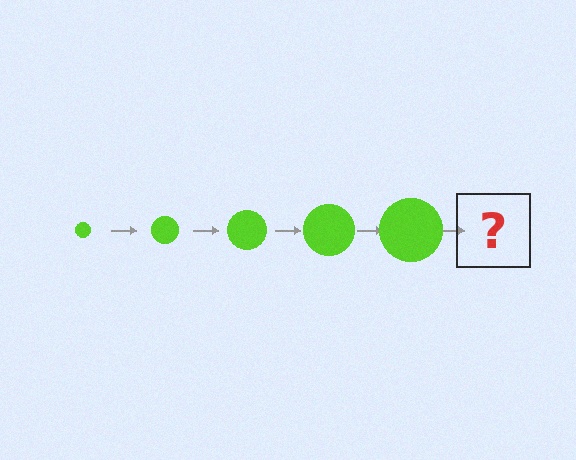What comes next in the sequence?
The next element should be a lime circle, larger than the previous one.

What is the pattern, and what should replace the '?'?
The pattern is that the circle gets progressively larger each step. The '?' should be a lime circle, larger than the previous one.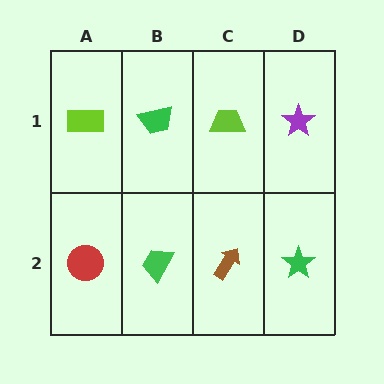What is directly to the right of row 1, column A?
A green trapezoid.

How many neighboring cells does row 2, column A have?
2.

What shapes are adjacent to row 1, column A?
A red circle (row 2, column A), a green trapezoid (row 1, column B).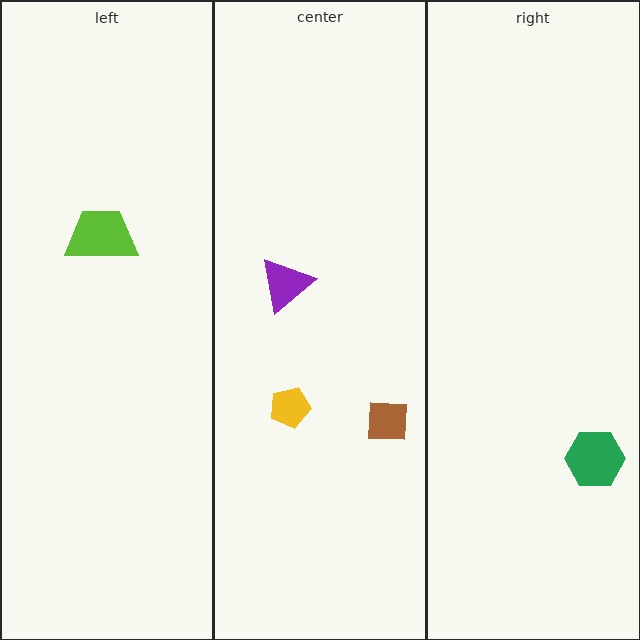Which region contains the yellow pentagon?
The center region.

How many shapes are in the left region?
1.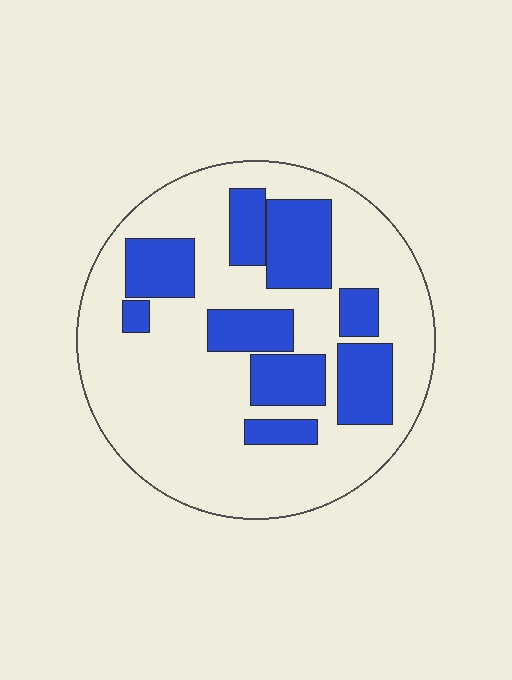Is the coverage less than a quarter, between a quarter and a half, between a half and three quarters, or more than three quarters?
Between a quarter and a half.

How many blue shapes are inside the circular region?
9.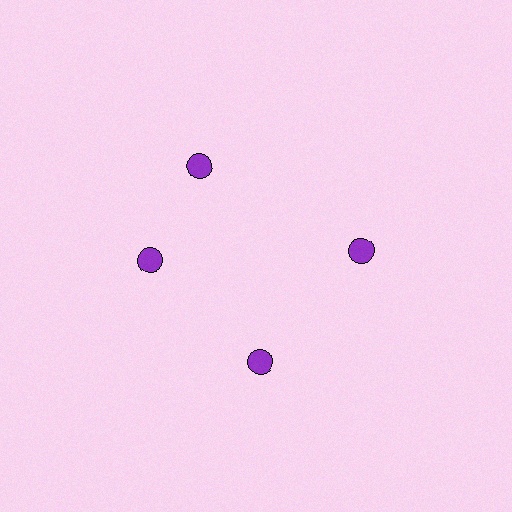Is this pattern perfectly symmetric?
No. The 4 purple circles are arranged in a ring, but one element near the 12 o'clock position is rotated out of alignment along the ring, breaking the 4-fold rotational symmetry.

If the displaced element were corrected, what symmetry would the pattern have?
It would have 4-fold rotational symmetry — the pattern would map onto itself every 90 degrees.